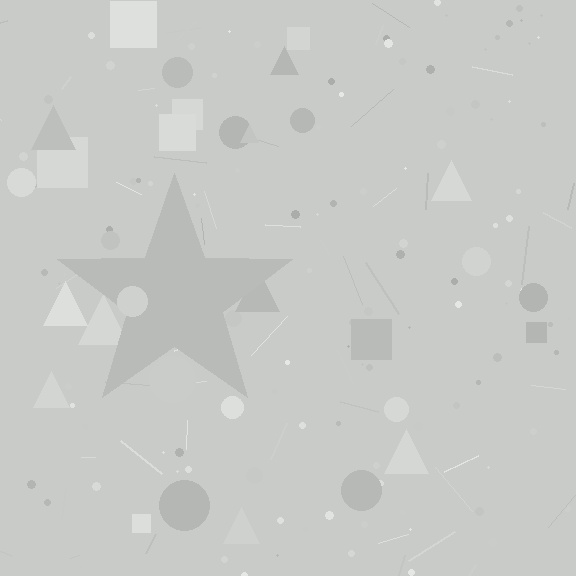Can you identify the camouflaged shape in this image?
The camouflaged shape is a star.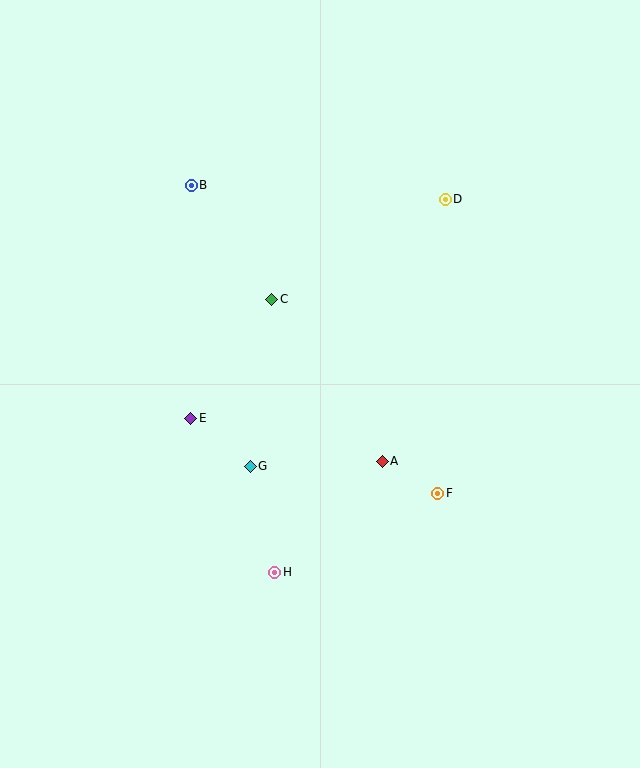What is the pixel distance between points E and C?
The distance between E and C is 144 pixels.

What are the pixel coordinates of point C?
Point C is at (272, 299).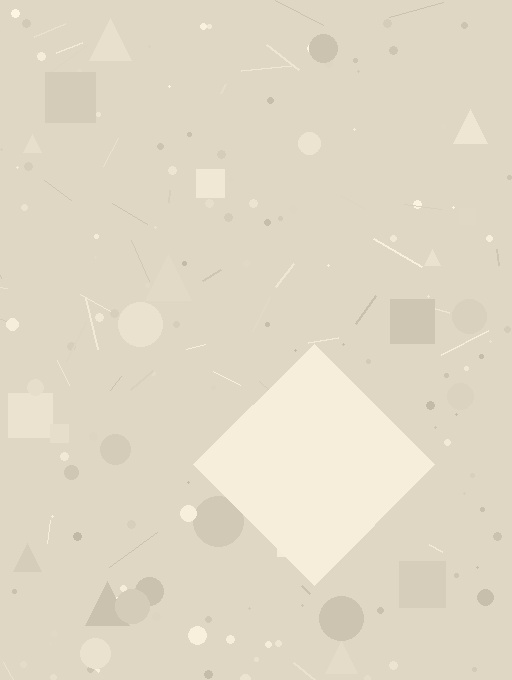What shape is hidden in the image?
A diamond is hidden in the image.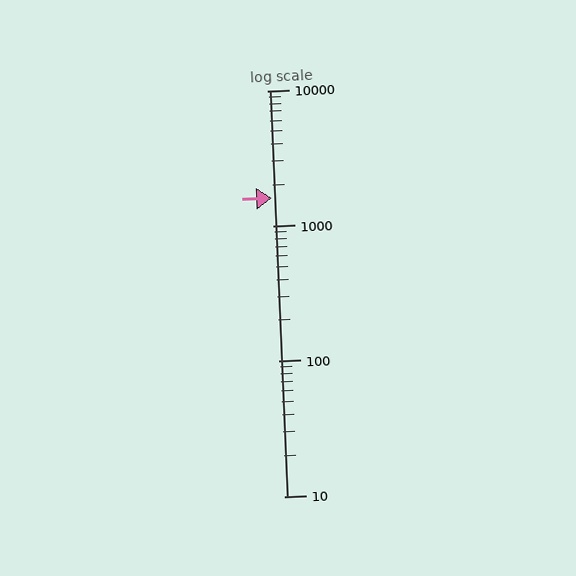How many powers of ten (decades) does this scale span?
The scale spans 3 decades, from 10 to 10000.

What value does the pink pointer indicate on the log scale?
The pointer indicates approximately 1600.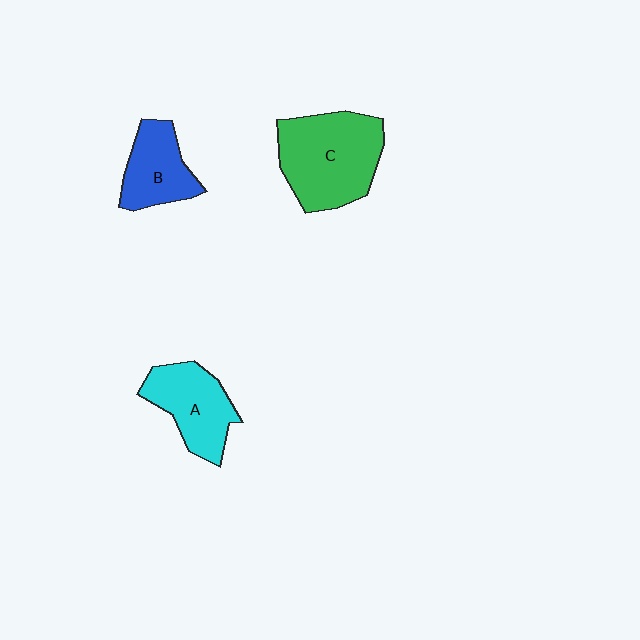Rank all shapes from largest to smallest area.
From largest to smallest: C (green), A (cyan), B (blue).